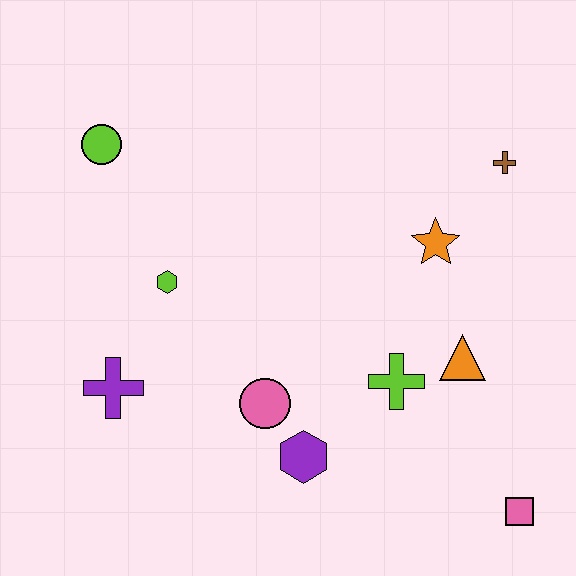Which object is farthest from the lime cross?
The lime circle is farthest from the lime cross.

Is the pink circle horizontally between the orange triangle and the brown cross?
No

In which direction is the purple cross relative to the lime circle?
The purple cross is below the lime circle.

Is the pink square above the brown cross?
No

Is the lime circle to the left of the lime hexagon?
Yes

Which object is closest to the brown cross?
The orange star is closest to the brown cross.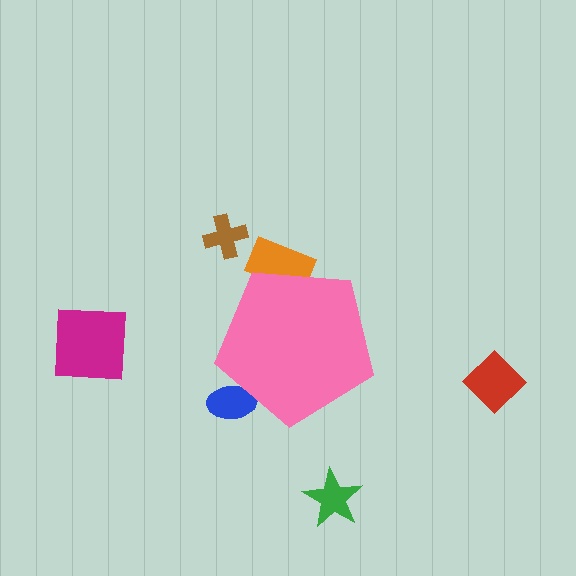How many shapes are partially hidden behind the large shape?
2 shapes are partially hidden.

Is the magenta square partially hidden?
No, the magenta square is fully visible.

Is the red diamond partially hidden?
No, the red diamond is fully visible.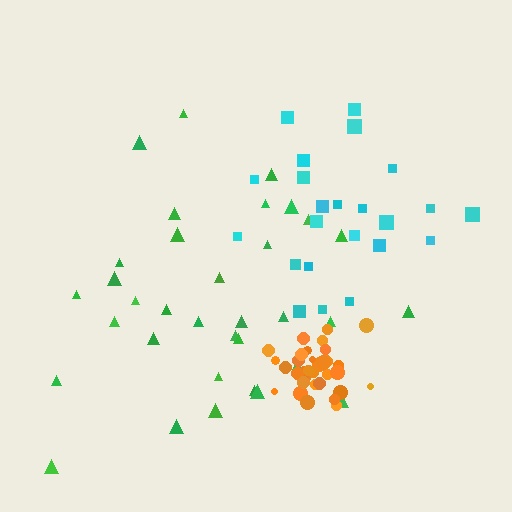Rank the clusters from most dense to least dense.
orange, cyan, green.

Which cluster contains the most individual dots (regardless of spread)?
Orange (35).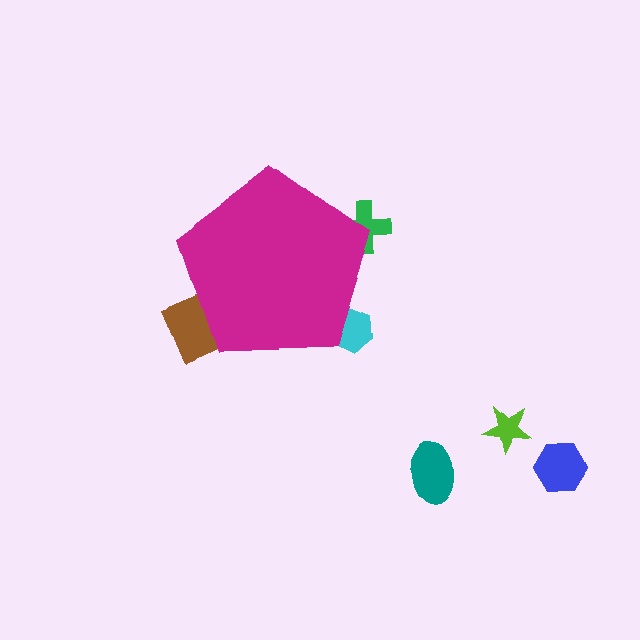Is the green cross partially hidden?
Yes, the green cross is partially hidden behind the magenta pentagon.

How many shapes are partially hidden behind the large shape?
3 shapes are partially hidden.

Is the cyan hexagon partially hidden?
Yes, the cyan hexagon is partially hidden behind the magenta pentagon.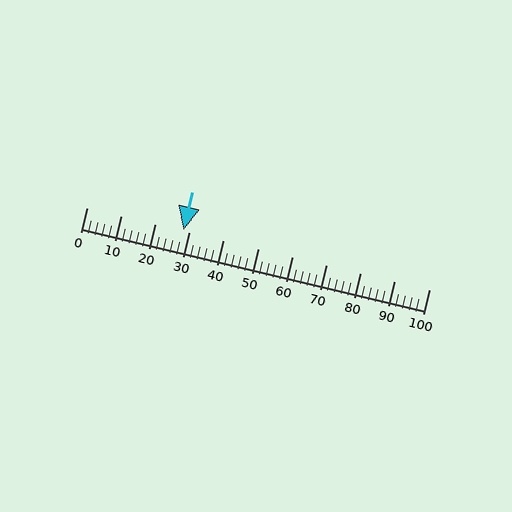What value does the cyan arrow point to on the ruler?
The cyan arrow points to approximately 28.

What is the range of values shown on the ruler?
The ruler shows values from 0 to 100.